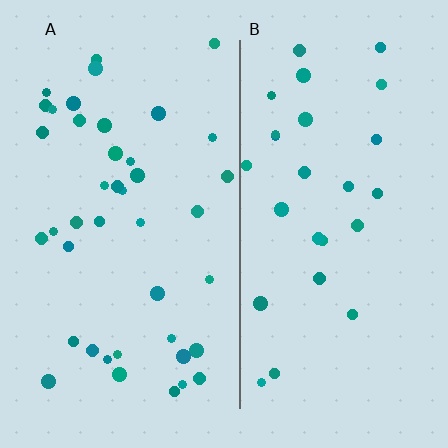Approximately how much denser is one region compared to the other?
Approximately 1.5× — region A over region B.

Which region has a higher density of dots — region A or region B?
A (the left).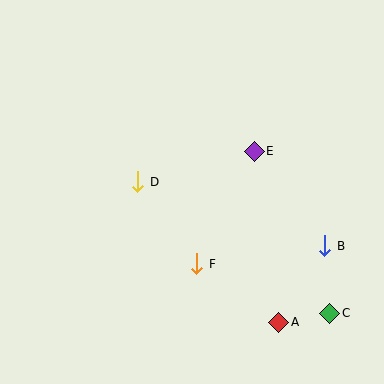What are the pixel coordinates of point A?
Point A is at (279, 322).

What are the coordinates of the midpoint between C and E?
The midpoint between C and E is at (292, 232).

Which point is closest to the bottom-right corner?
Point C is closest to the bottom-right corner.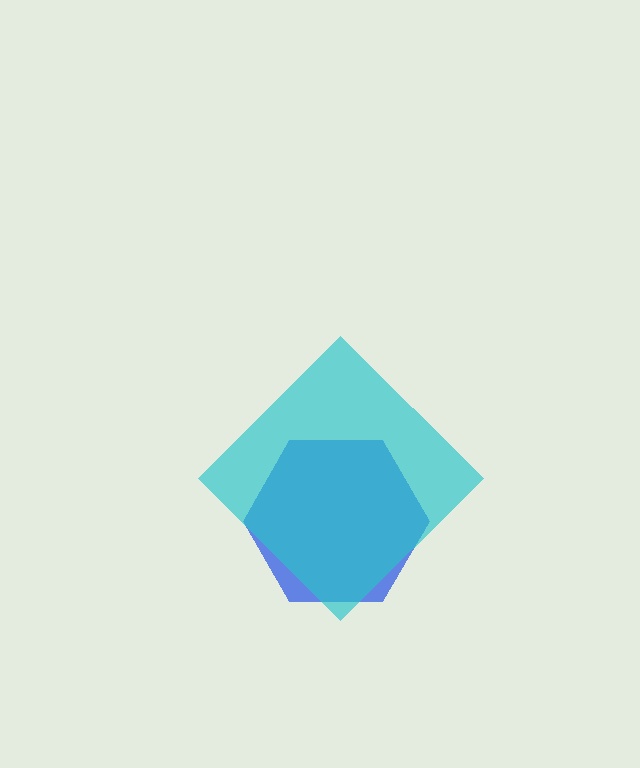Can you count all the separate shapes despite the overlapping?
Yes, there are 2 separate shapes.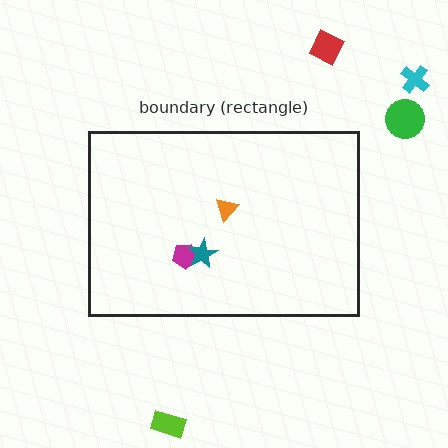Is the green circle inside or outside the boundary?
Outside.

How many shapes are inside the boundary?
3 inside, 4 outside.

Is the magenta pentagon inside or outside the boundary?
Inside.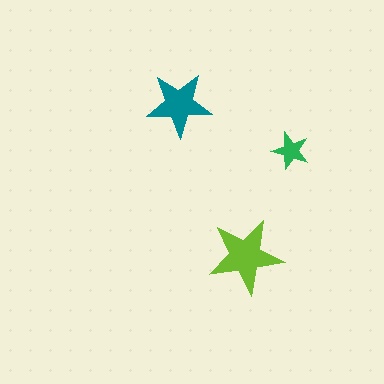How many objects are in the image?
There are 3 objects in the image.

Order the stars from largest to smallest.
the lime one, the teal one, the green one.